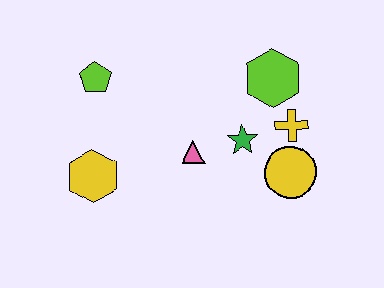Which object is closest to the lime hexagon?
The yellow cross is closest to the lime hexagon.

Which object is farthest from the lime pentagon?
The yellow circle is farthest from the lime pentagon.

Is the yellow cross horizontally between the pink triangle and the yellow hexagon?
No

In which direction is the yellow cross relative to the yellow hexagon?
The yellow cross is to the right of the yellow hexagon.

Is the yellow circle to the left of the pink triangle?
No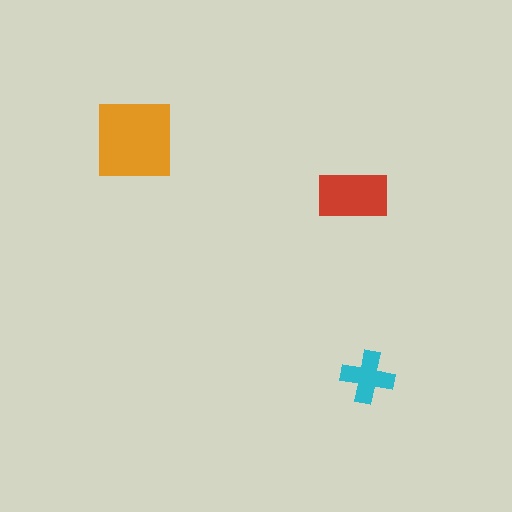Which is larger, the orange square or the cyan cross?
The orange square.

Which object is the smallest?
The cyan cross.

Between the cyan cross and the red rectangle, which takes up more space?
The red rectangle.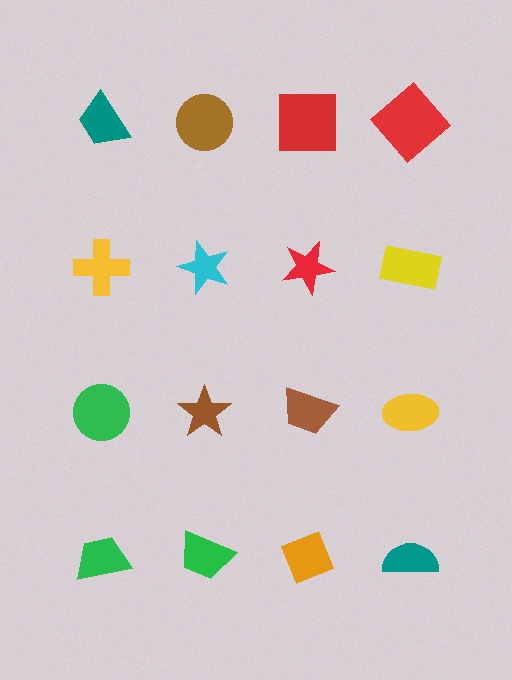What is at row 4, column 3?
An orange diamond.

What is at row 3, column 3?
A brown trapezoid.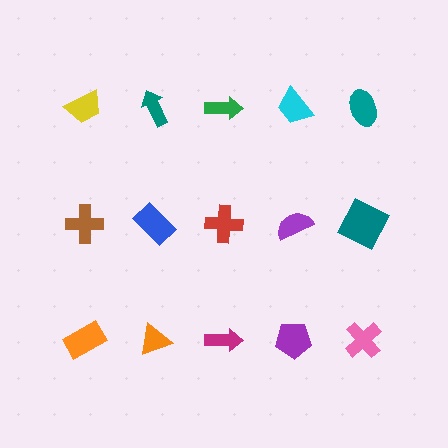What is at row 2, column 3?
A red cross.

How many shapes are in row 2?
5 shapes.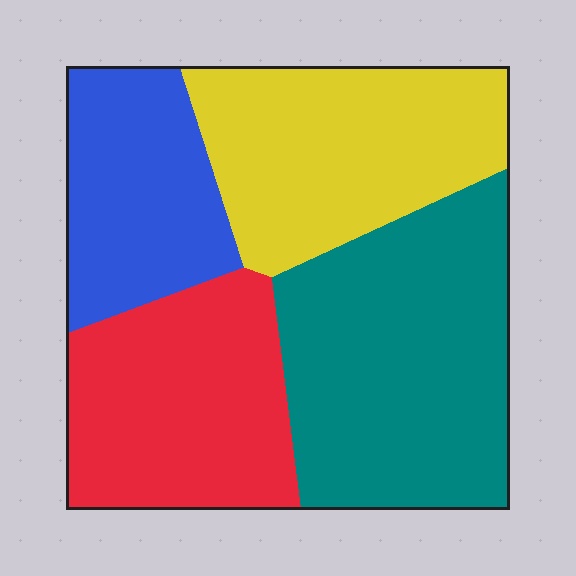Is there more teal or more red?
Teal.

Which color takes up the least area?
Blue, at roughly 20%.